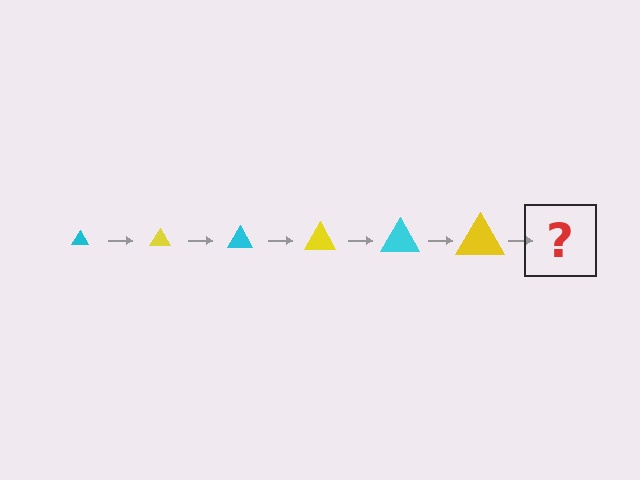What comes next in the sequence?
The next element should be a cyan triangle, larger than the previous one.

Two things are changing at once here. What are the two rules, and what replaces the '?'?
The two rules are that the triangle grows larger each step and the color cycles through cyan and yellow. The '?' should be a cyan triangle, larger than the previous one.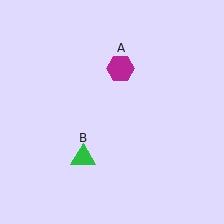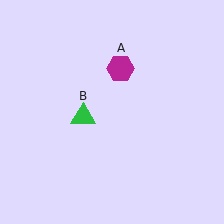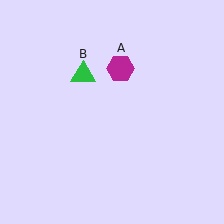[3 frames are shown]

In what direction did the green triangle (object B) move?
The green triangle (object B) moved up.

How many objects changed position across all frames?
1 object changed position: green triangle (object B).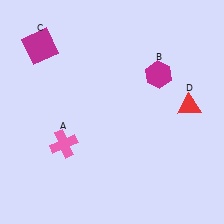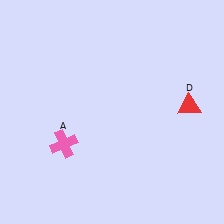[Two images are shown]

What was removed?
The magenta hexagon (B), the magenta square (C) were removed in Image 2.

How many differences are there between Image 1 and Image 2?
There are 2 differences between the two images.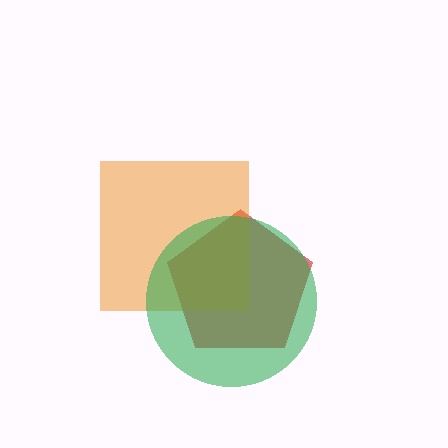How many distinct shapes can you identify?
There are 3 distinct shapes: a red pentagon, an orange square, a green circle.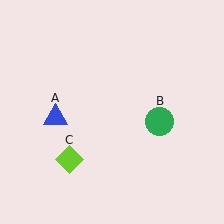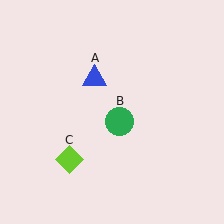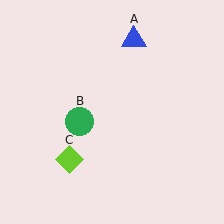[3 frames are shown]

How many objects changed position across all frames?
2 objects changed position: blue triangle (object A), green circle (object B).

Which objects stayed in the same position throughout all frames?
Lime diamond (object C) remained stationary.